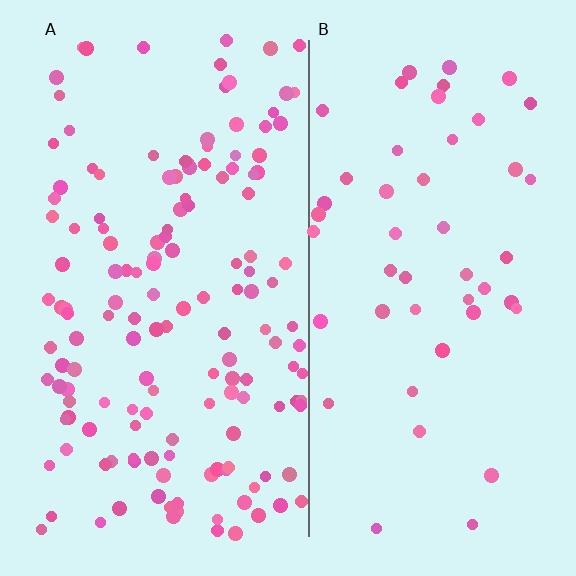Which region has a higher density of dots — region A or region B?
A (the left).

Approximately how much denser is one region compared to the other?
Approximately 3.1× — region A over region B.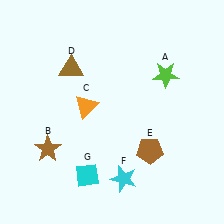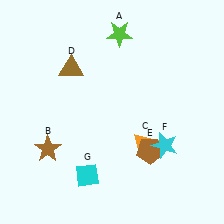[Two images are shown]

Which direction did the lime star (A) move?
The lime star (A) moved left.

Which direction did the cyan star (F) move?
The cyan star (F) moved right.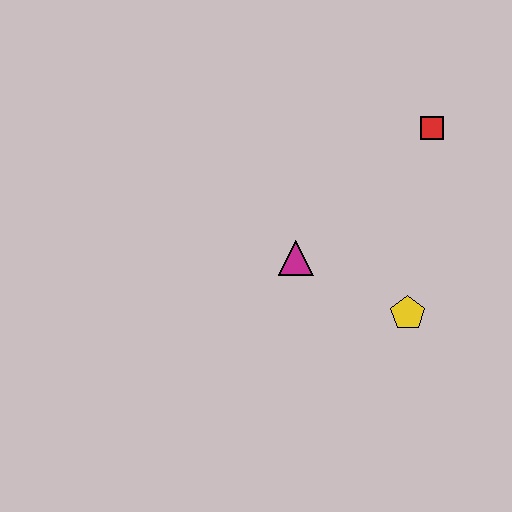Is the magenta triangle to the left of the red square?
Yes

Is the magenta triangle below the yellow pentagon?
No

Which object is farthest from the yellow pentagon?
The red square is farthest from the yellow pentagon.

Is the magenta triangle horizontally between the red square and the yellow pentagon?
No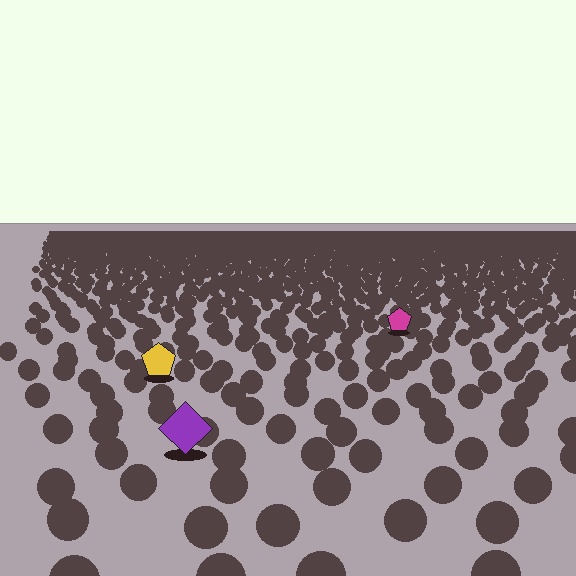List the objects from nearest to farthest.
From nearest to farthest: the purple diamond, the yellow pentagon, the magenta pentagon.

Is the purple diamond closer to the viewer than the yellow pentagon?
Yes. The purple diamond is closer — you can tell from the texture gradient: the ground texture is coarser near it.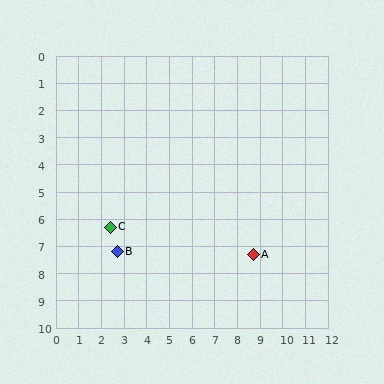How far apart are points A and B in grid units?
Points A and B are about 6.0 grid units apart.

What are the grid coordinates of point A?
Point A is at approximately (8.7, 7.3).